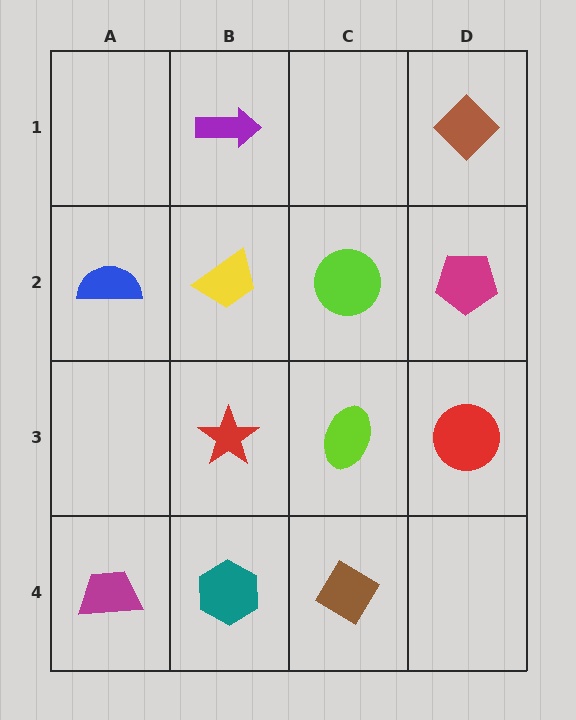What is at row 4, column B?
A teal hexagon.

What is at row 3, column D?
A red circle.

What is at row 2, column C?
A lime circle.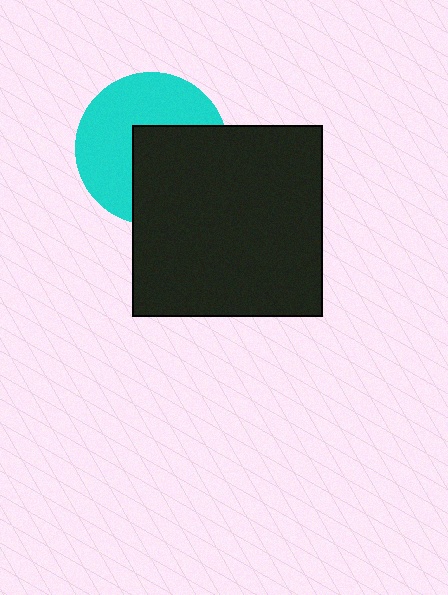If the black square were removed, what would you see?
You would see the complete cyan circle.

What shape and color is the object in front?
The object in front is a black square.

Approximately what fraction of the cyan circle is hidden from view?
Roughly 45% of the cyan circle is hidden behind the black square.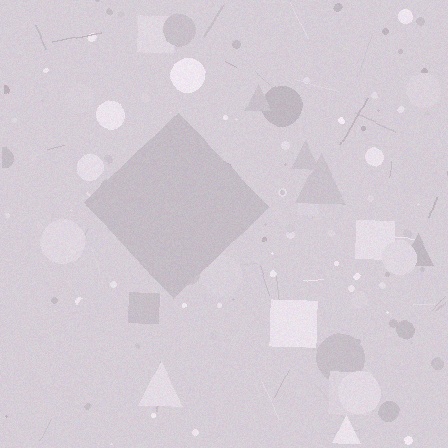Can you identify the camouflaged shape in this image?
The camouflaged shape is a diamond.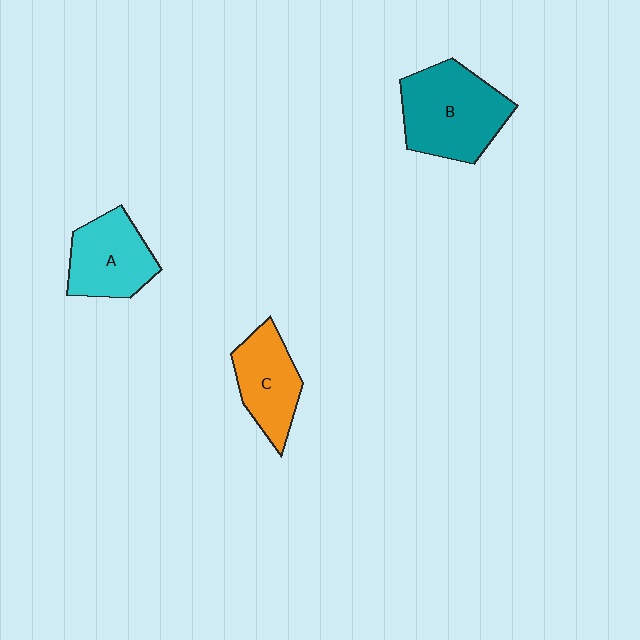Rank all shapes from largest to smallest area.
From largest to smallest: B (teal), A (cyan), C (orange).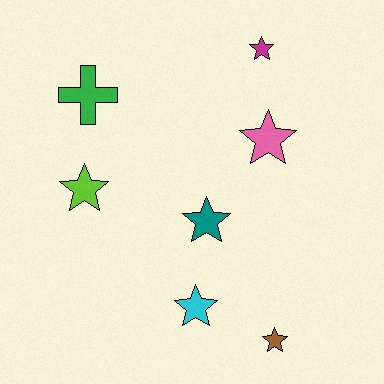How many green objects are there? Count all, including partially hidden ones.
There is 1 green object.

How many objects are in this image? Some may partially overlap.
There are 7 objects.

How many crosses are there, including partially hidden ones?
There is 1 cross.